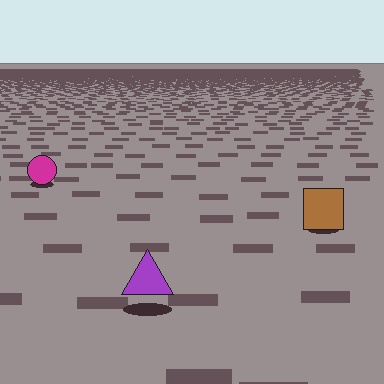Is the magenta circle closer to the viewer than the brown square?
No. The brown square is closer — you can tell from the texture gradient: the ground texture is coarser near it.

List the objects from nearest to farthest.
From nearest to farthest: the purple triangle, the brown square, the magenta circle.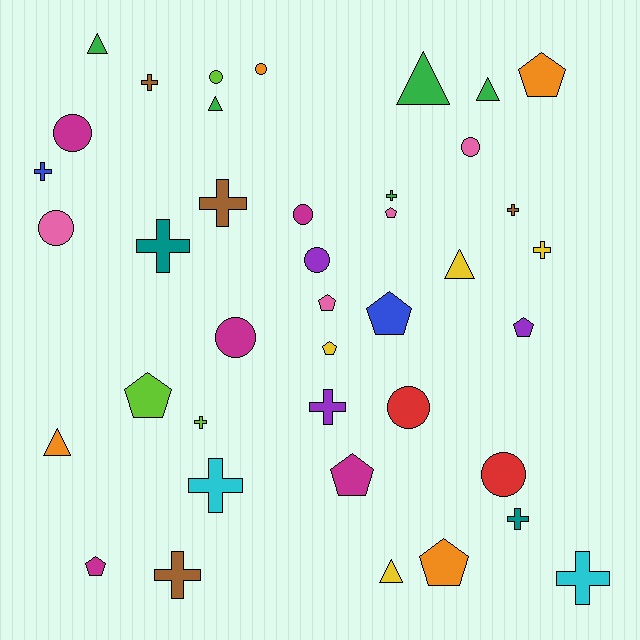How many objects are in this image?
There are 40 objects.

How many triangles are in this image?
There are 7 triangles.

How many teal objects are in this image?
There are 2 teal objects.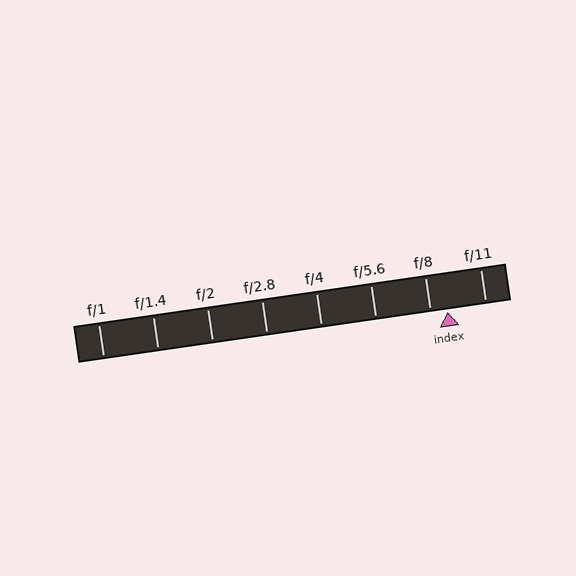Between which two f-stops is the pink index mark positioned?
The index mark is between f/8 and f/11.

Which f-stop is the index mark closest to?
The index mark is closest to f/8.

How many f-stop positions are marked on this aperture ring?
There are 8 f-stop positions marked.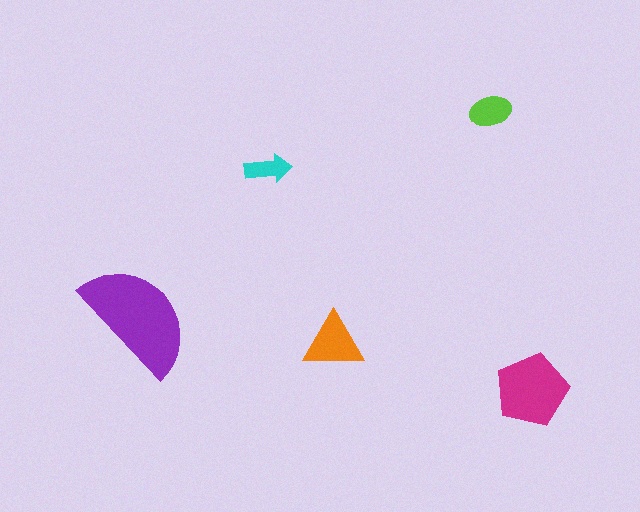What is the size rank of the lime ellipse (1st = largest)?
4th.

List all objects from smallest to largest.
The cyan arrow, the lime ellipse, the orange triangle, the magenta pentagon, the purple semicircle.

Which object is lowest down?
The magenta pentagon is bottommost.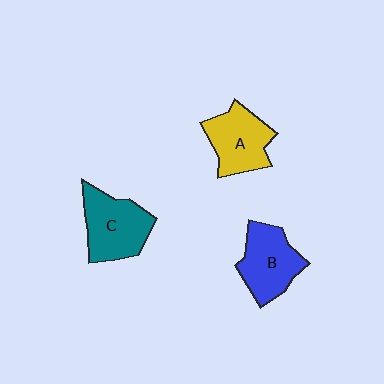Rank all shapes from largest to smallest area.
From largest to smallest: C (teal), B (blue), A (yellow).